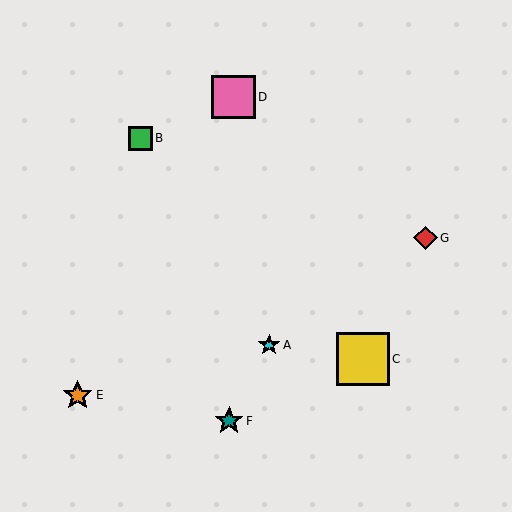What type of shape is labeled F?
Shape F is a teal star.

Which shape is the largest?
The yellow square (labeled C) is the largest.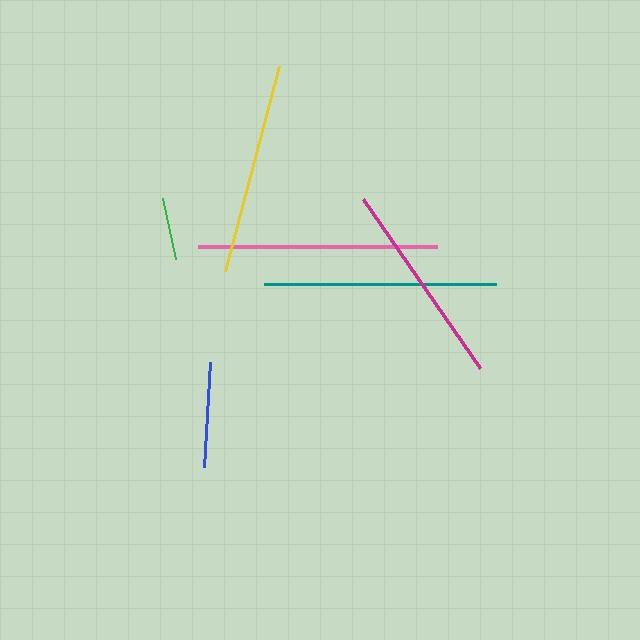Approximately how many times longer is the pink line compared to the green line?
The pink line is approximately 3.8 times the length of the green line.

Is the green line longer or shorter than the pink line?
The pink line is longer than the green line.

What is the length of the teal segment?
The teal segment is approximately 232 pixels long.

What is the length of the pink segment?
The pink segment is approximately 238 pixels long.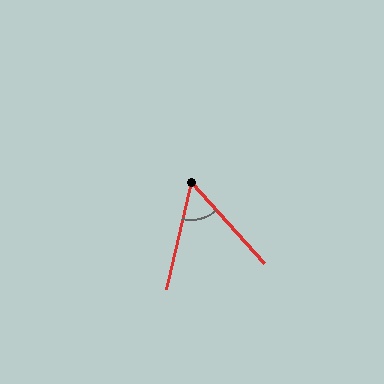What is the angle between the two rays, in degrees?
Approximately 55 degrees.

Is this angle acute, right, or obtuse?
It is acute.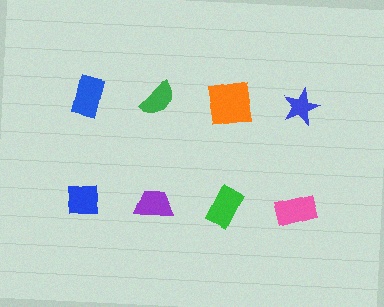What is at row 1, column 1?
A blue rectangle.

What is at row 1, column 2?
A green semicircle.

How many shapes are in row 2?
4 shapes.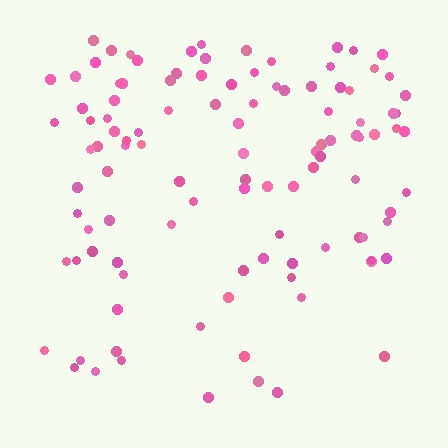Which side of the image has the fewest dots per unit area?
The bottom.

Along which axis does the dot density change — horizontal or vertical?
Vertical.